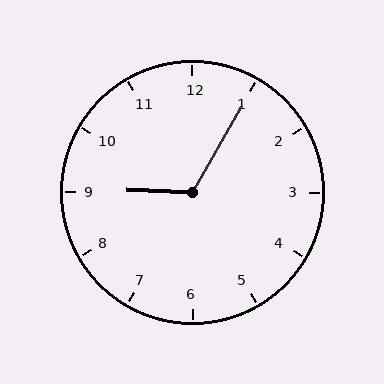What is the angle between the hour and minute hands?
Approximately 118 degrees.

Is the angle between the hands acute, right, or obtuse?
It is obtuse.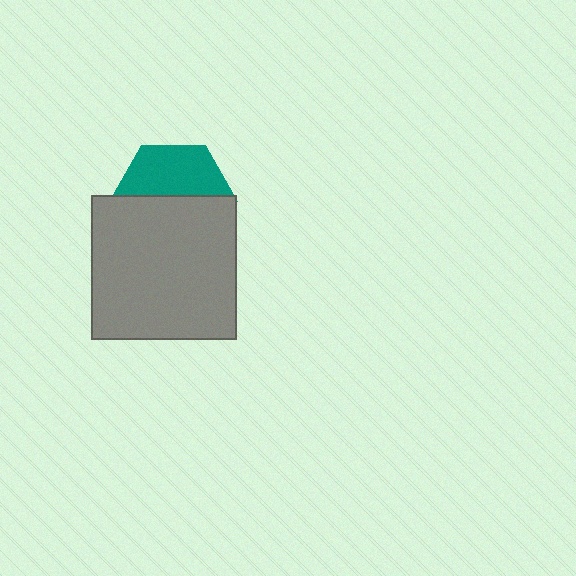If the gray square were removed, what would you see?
You would see the complete teal hexagon.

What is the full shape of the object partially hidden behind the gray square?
The partially hidden object is a teal hexagon.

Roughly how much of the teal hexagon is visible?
A small part of it is visible (roughly 43%).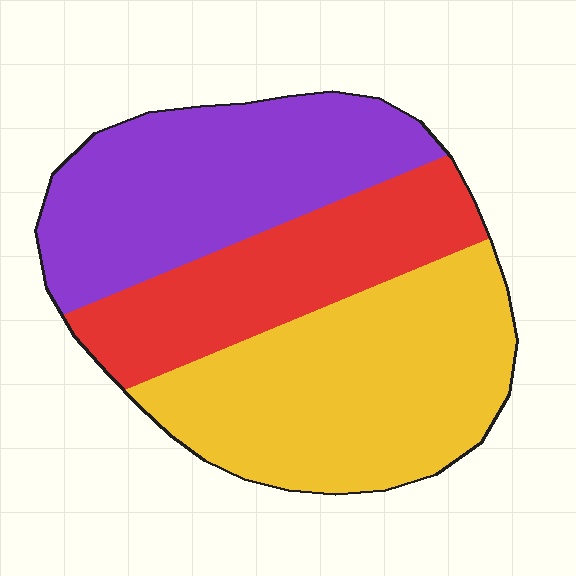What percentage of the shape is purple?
Purple takes up between a quarter and a half of the shape.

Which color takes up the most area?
Yellow, at roughly 40%.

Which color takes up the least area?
Red, at roughly 25%.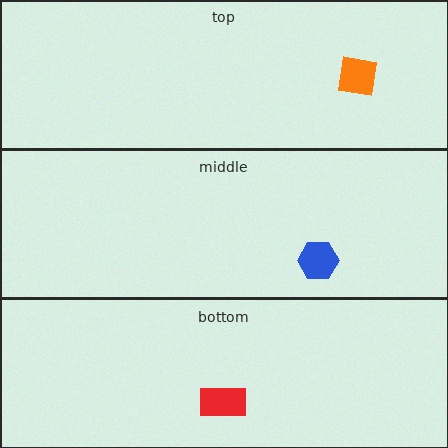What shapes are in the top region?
The orange square.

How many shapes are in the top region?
1.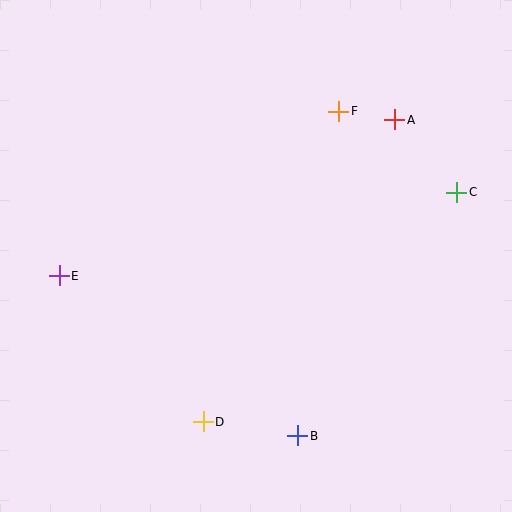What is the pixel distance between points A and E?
The distance between A and E is 370 pixels.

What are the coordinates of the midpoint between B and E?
The midpoint between B and E is at (178, 356).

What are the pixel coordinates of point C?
Point C is at (457, 192).